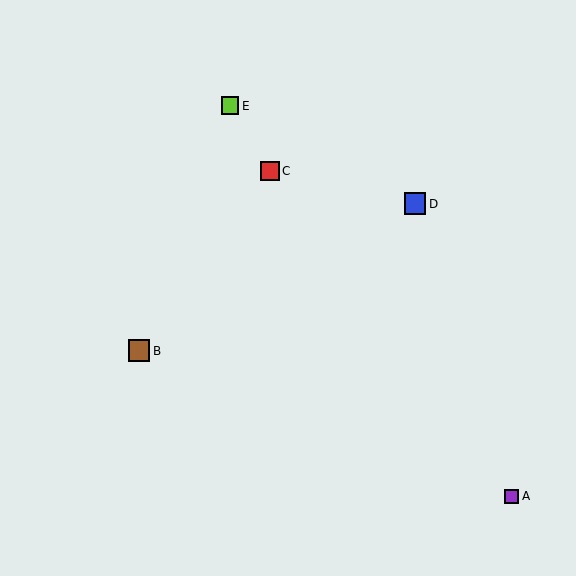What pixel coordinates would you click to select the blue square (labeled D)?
Click at (415, 204) to select the blue square D.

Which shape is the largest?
The blue square (labeled D) is the largest.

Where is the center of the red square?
The center of the red square is at (270, 171).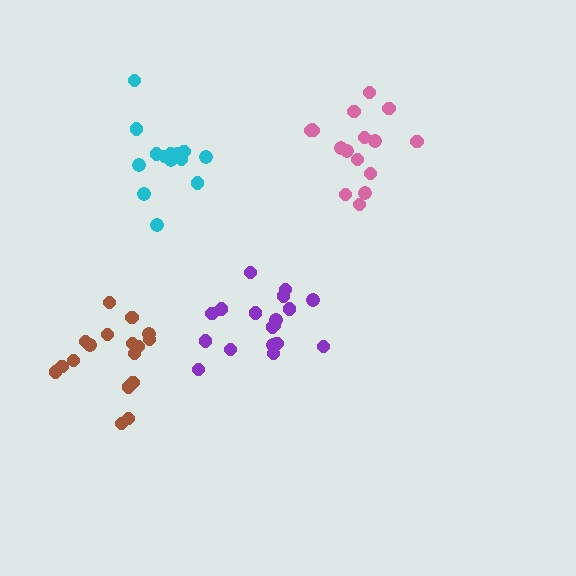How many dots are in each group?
Group 1: 18 dots, Group 2: 17 dots, Group 3: 14 dots, Group 4: 16 dots (65 total).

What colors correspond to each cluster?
The clusters are colored: purple, brown, cyan, pink.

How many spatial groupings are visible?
There are 4 spatial groupings.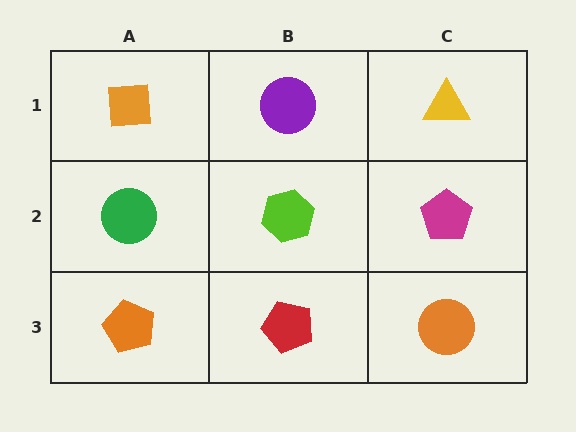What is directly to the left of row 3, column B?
An orange pentagon.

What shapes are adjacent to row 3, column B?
A lime hexagon (row 2, column B), an orange pentagon (row 3, column A), an orange circle (row 3, column C).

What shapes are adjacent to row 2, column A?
An orange square (row 1, column A), an orange pentagon (row 3, column A), a lime hexagon (row 2, column B).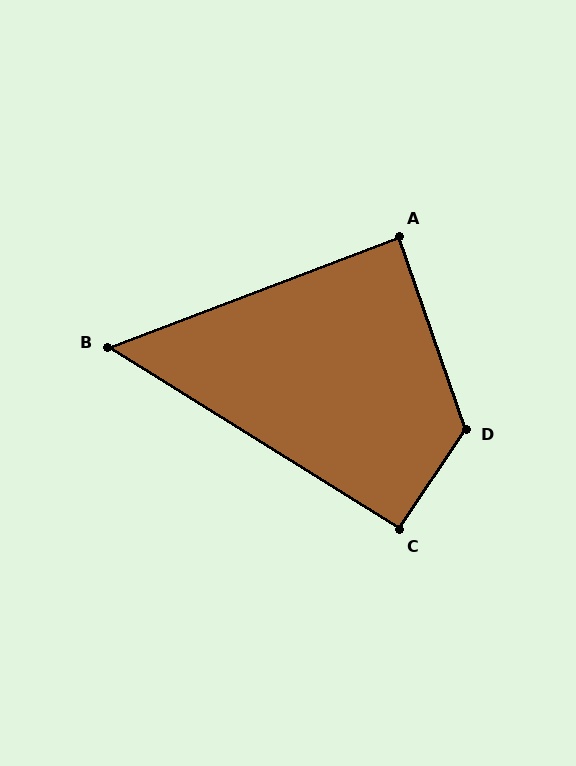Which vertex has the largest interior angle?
D, at approximately 127 degrees.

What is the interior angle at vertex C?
Approximately 92 degrees (approximately right).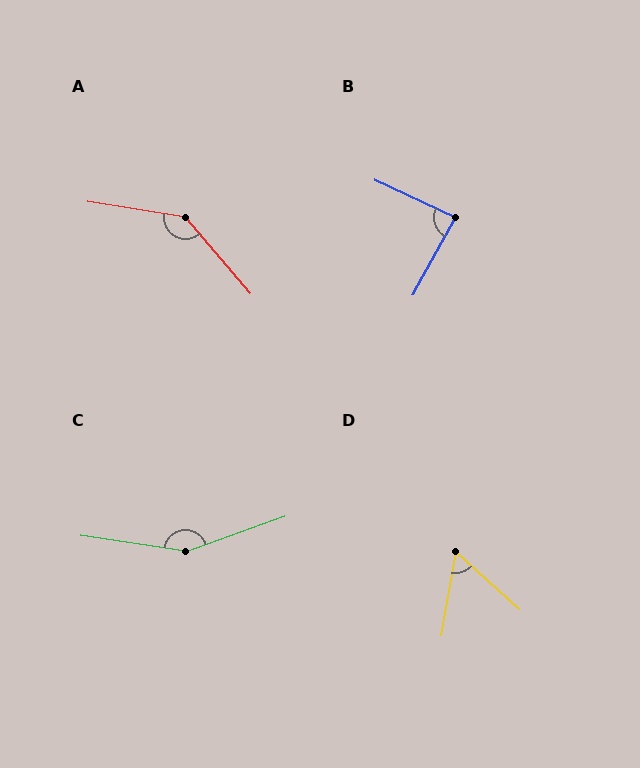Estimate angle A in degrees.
Approximately 139 degrees.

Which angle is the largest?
C, at approximately 152 degrees.